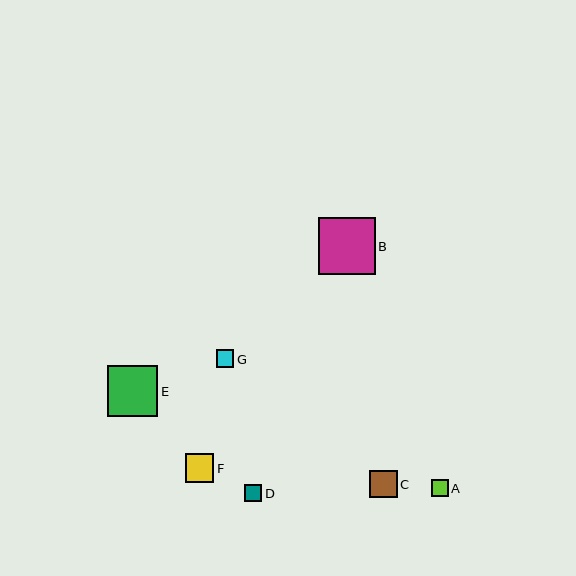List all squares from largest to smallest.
From largest to smallest: B, E, F, C, D, G, A.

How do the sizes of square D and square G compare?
Square D and square G are approximately the same size.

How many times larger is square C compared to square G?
Square C is approximately 1.6 times the size of square G.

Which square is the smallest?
Square A is the smallest with a size of approximately 16 pixels.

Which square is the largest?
Square B is the largest with a size of approximately 56 pixels.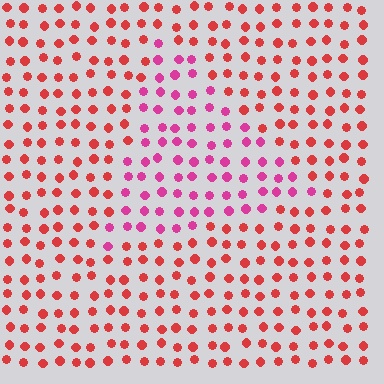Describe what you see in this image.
The image is filled with small red elements in a uniform arrangement. A triangle-shaped region is visible where the elements are tinted to a slightly different hue, forming a subtle color boundary.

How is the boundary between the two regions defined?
The boundary is defined purely by a slight shift in hue (about 36 degrees). Spacing, size, and orientation are identical on both sides.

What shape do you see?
I see a triangle.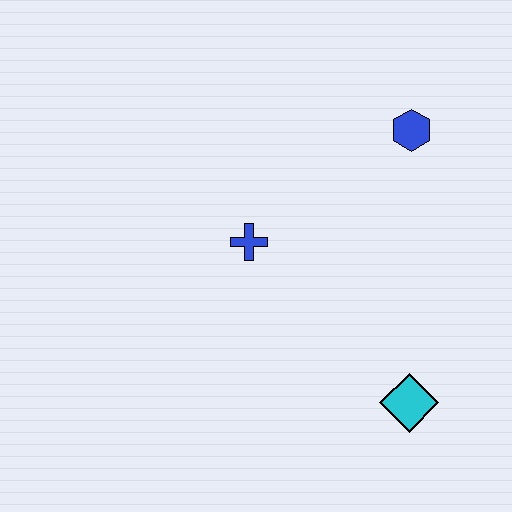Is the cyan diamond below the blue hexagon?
Yes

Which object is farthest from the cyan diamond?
The blue hexagon is farthest from the cyan diamond.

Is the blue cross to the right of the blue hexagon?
No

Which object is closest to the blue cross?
The blue hexagon is closest to the blue cross.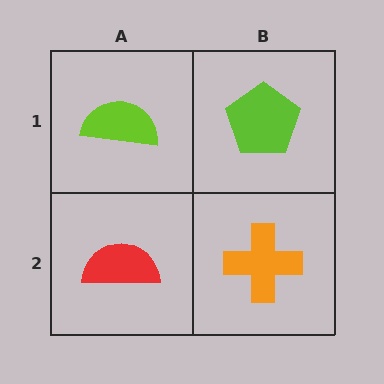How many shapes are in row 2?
2 shapes.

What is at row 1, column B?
A lime pentagon.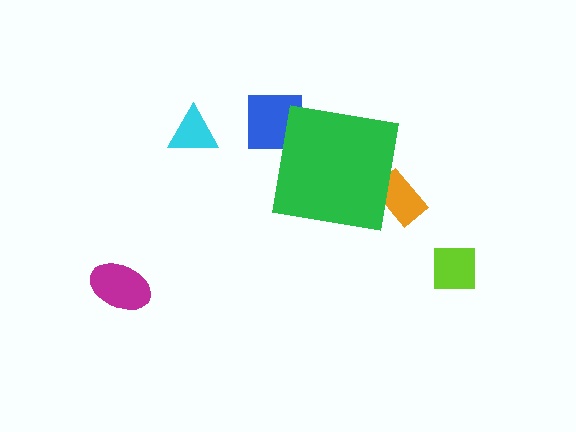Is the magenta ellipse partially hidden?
No, the magenta ellipse is fully visible.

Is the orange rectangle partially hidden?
Yes, the orange rectangle is partially hidden behind the green square.